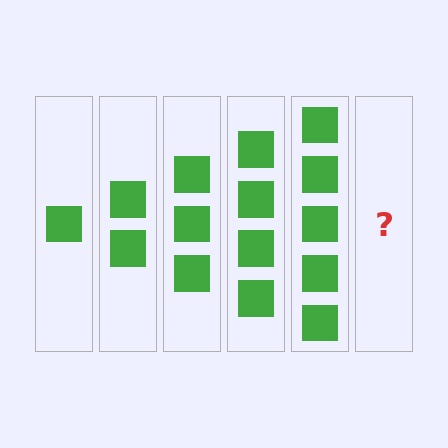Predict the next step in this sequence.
The next step is 6 squares.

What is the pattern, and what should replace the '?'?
The pattern is that each step adds one more square. The '?' should be 6 squares.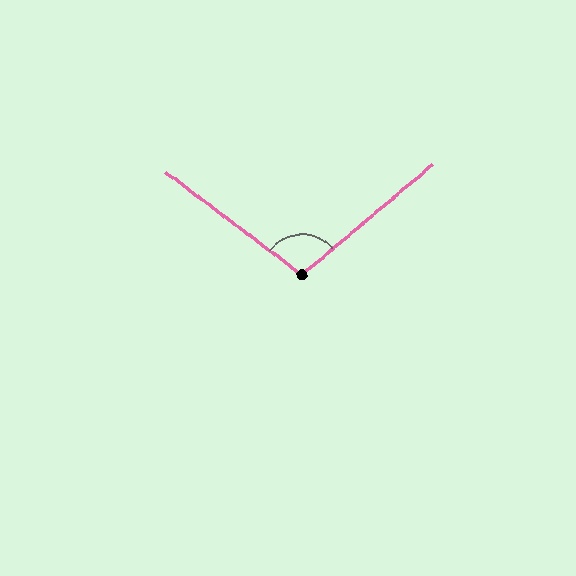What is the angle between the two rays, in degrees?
Approximately 103 degrees.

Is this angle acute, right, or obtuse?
It is obtuse.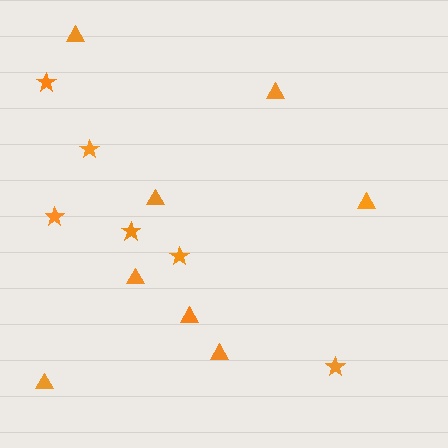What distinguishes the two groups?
There are 2 groups: one group of stars (6) and one group of triangles (8).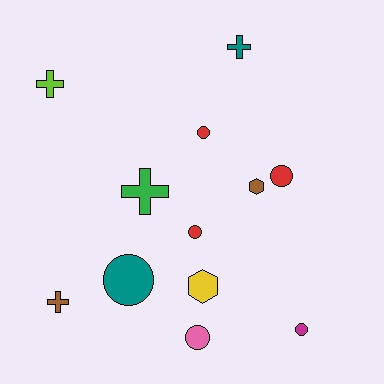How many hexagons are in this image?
There are 2 hexagons.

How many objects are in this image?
There are 12 objects.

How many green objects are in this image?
There is 1 green object.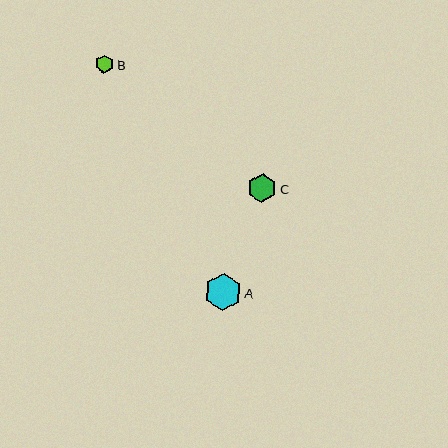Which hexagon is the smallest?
Hexagon B is the smallest with a size of approximately 18 pixels.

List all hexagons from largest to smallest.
From largest to smallest: A, C, B.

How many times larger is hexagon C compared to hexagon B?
Hexagon C is approximately 1.6 times the size of hexagon B.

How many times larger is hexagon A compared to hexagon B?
Hexagon A is approximately 2.0 times the size of hexagon B.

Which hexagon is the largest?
Hexagon A is the largest with a size of approximately 37 pixels.